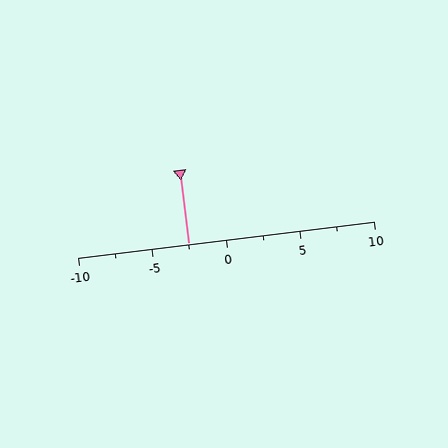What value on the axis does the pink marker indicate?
The marker indicates approximately -2.5.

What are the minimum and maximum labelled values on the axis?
The axis runs from -10 to 10.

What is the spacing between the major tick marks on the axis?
The major ticks are spaced 5 apart.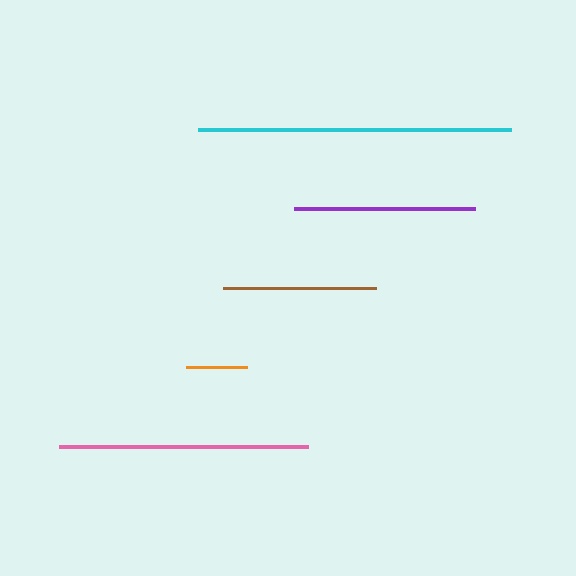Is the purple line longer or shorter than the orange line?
The purple line is longer than the orange line.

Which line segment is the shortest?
The orange line is the shortest at approximately 61 pixels.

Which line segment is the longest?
The cyan line is the longest at approximately 313 pixels.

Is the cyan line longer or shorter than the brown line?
The cyan line is longer than the brown line.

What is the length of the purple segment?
The purple segment is approximately 181 pixels long.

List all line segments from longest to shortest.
From longest to shortest: cyan, pink, purple, brown, orange.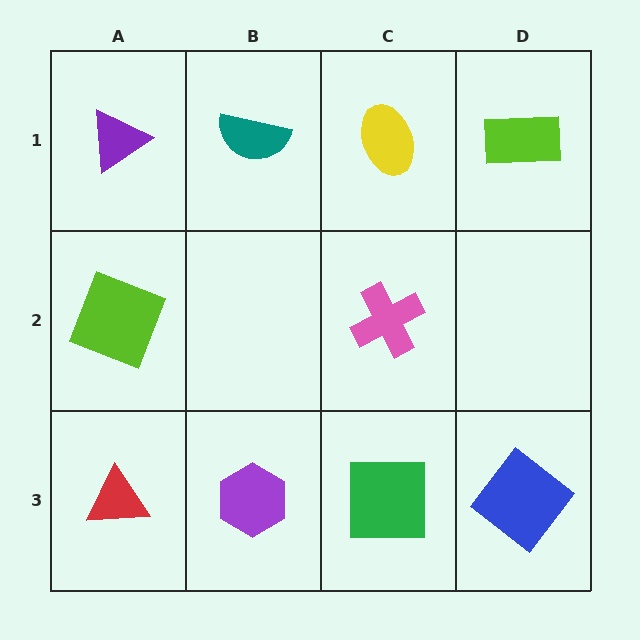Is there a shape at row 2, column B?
No, that cell is empty.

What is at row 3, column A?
A red triangle.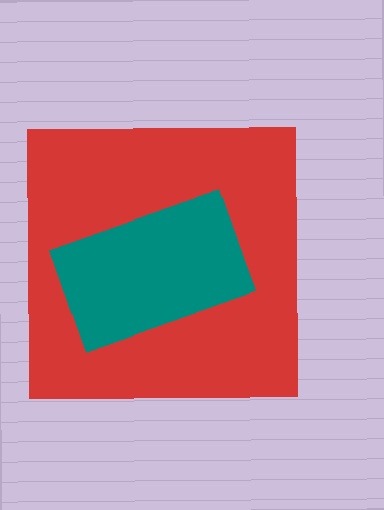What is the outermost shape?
The red square.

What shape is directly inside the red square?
The teal rectangle.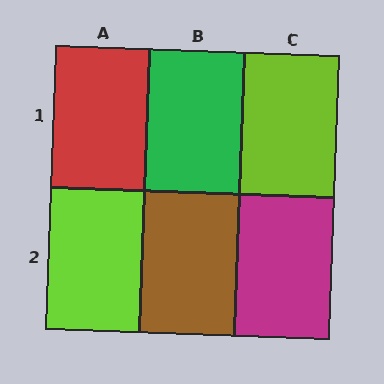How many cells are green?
1 cell is green.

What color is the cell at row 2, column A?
Lime.